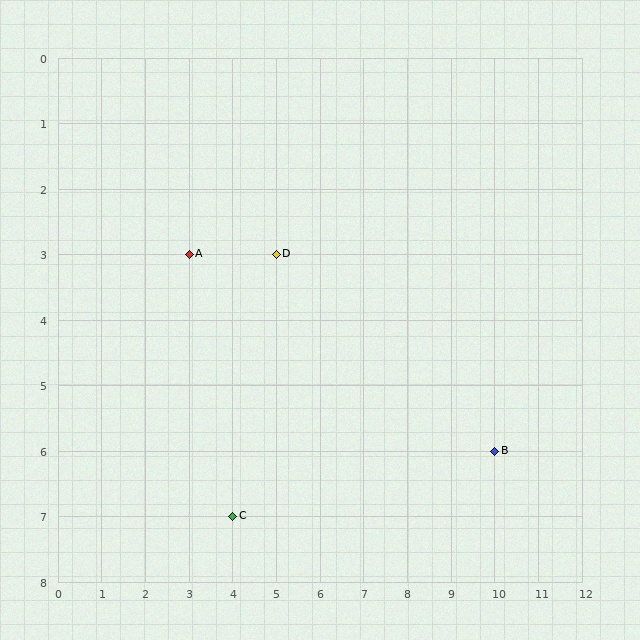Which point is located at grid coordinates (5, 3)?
Point D is at (5, 3).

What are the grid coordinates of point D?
Point D is at grid coordinates (5, 3).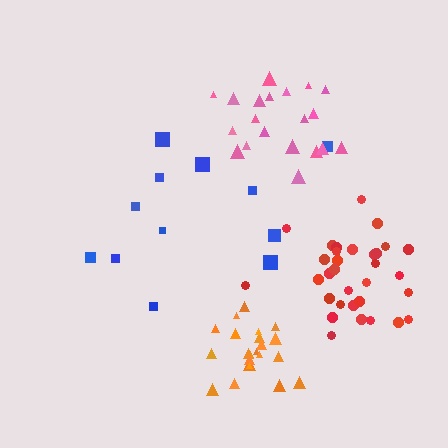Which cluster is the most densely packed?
Orange.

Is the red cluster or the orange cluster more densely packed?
Orange.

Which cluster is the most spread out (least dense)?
Blue.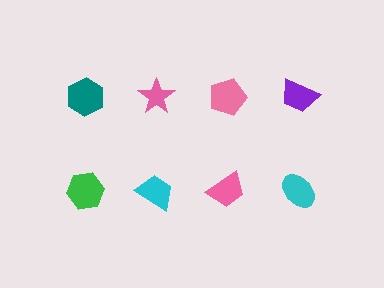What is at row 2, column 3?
A pink trapezoid.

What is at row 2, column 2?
A cyan trapezoid.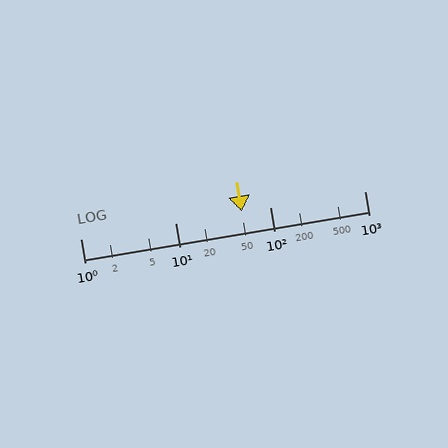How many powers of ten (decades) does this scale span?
The scale spans 3 decades, from 1 to 1000.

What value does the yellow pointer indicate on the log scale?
The pointer indicates approximately 51.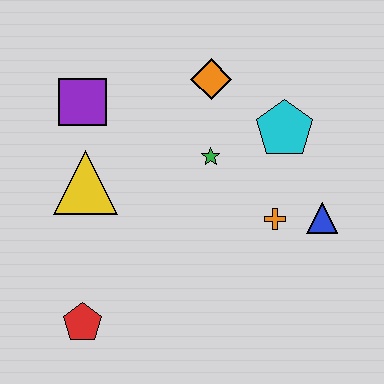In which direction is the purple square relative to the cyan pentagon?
The purple square is to the left of the cyan pentagon.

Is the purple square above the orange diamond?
No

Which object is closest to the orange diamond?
The green star is closest to the orange diamond.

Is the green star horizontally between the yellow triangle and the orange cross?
Yes